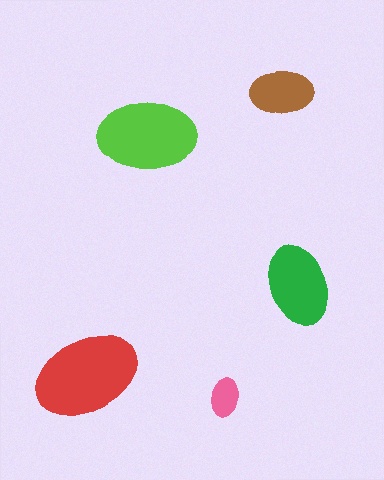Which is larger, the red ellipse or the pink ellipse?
The red one.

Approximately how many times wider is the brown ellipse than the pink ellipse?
About 1.5 times wider.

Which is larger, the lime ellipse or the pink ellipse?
The lime one.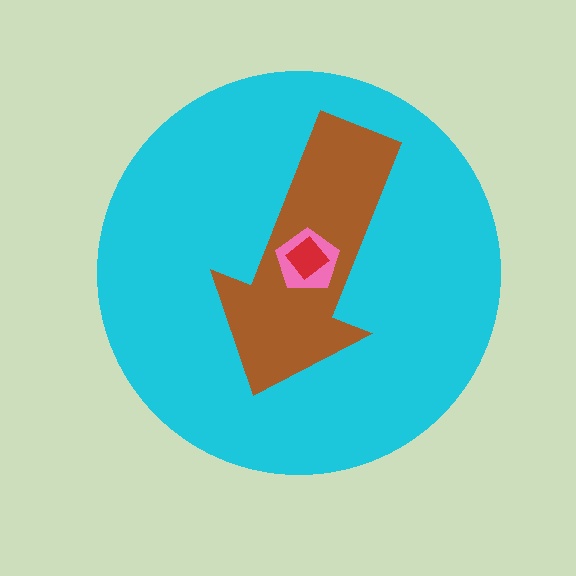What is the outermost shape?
The cyan circle.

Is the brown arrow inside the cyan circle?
Yes.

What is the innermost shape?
The red diamond.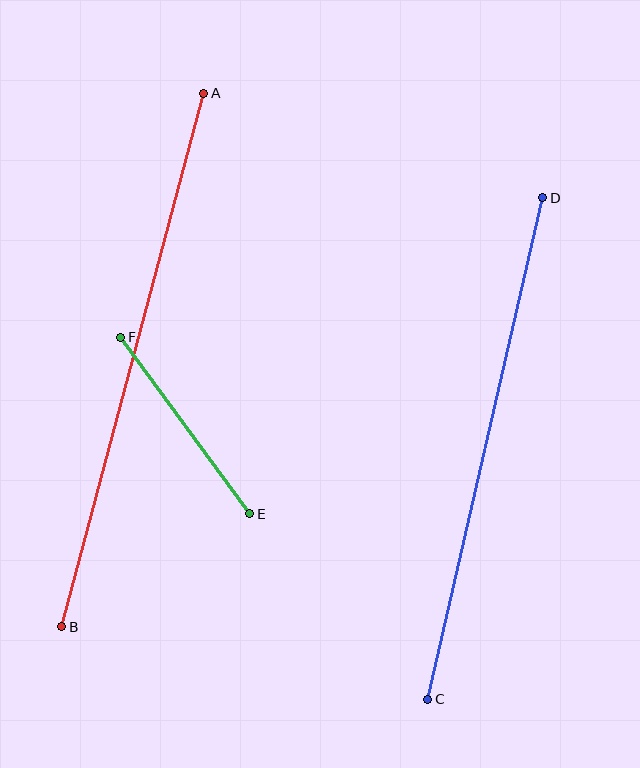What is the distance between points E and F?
The distance is approximately 218 pixels.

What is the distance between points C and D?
The distance is approximately 514 pixels.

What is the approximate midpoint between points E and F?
The midpoint is at approximately (185, 425) pixels.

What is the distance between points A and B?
The distance is approximately 552 pixels.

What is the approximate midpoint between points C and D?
The midpoint is at approximately (485, 448) pixels.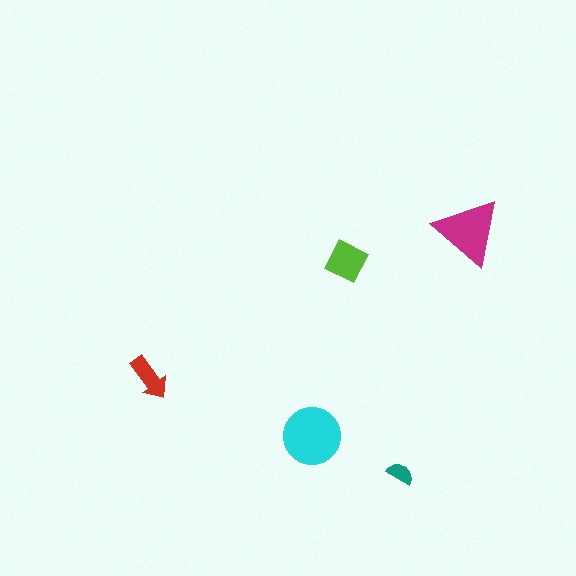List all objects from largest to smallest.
The cyan circle, the magenta triangle, the lime diamond, the red arrow, the teal semicircle.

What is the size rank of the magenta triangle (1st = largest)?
2nd.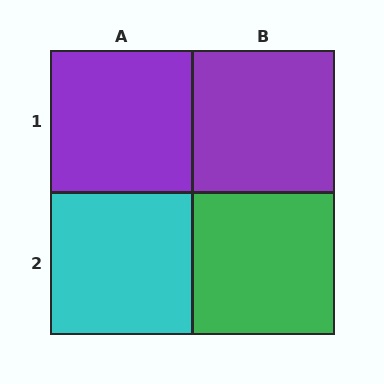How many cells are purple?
2 cells are purple.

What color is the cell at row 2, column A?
Cyan.